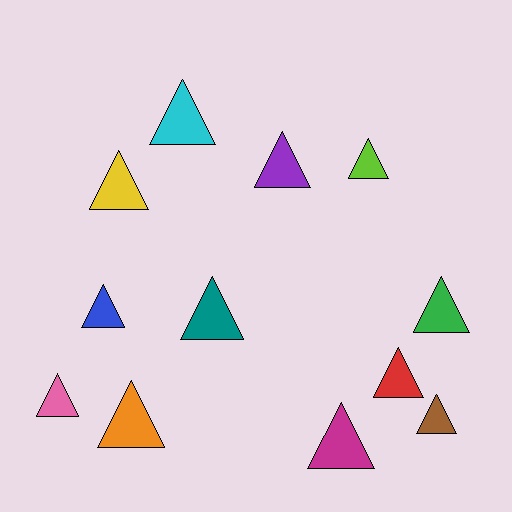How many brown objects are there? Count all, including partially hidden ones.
There is 1 brown object.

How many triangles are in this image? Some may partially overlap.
There are 12 triangles.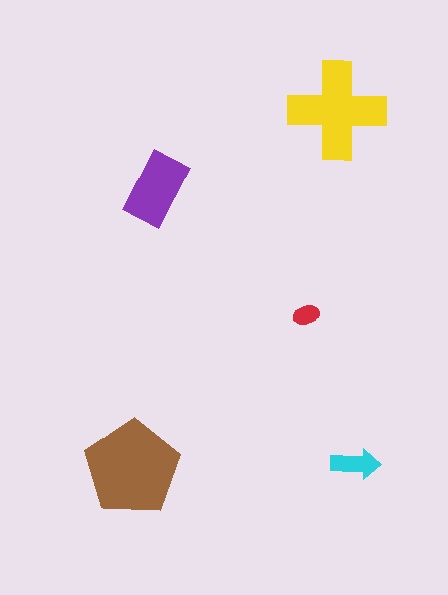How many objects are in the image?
There are 5 objects in the image.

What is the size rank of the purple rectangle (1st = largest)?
3rd.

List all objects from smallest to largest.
The red ellipse, the cyan arrow, the purple rectangle, the yellow cross, the brown pentagon.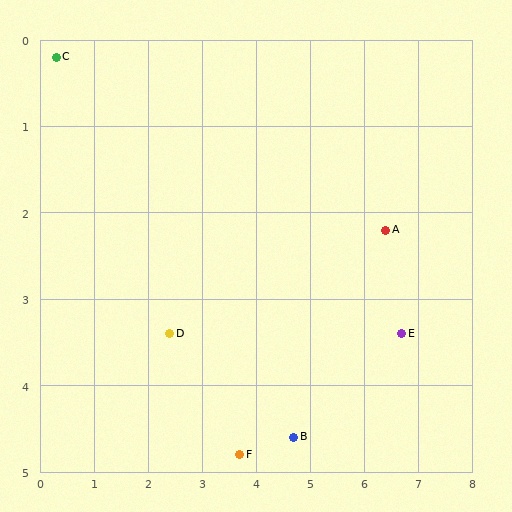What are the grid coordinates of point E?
Point E is at approximately (6.7, 3.4).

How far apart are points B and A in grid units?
Points B and A are about 2.9 grid units apart.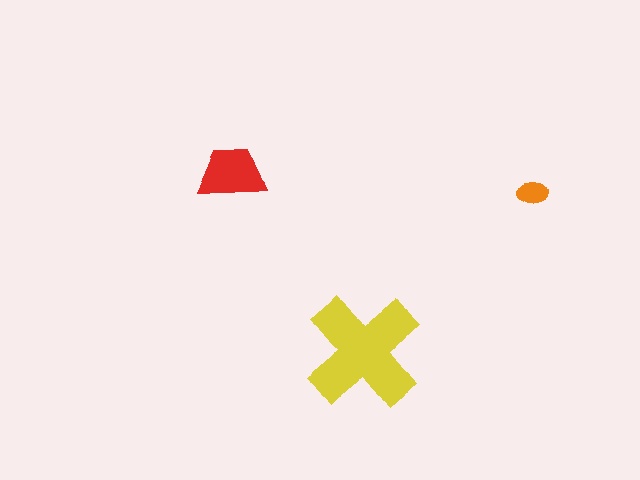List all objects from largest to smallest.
The yellow cross, the red trapezoid, the orange ellipse.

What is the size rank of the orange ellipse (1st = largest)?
3rd.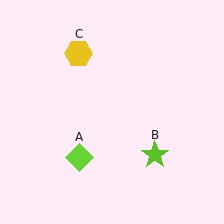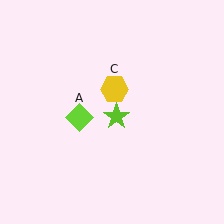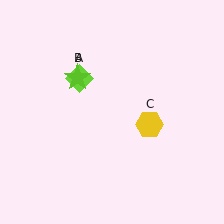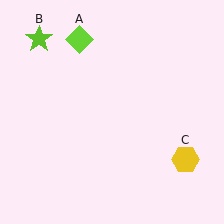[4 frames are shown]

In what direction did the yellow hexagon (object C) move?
The yellow hexagon (object C) moved down and to the right.